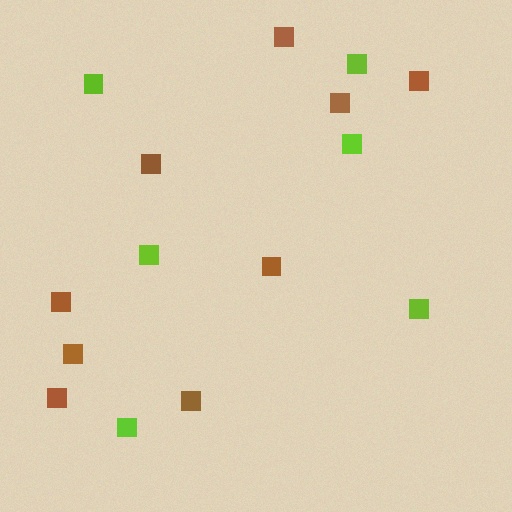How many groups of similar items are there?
There are 2 groups: one group of lime squares (6) and one group of brown squares (9).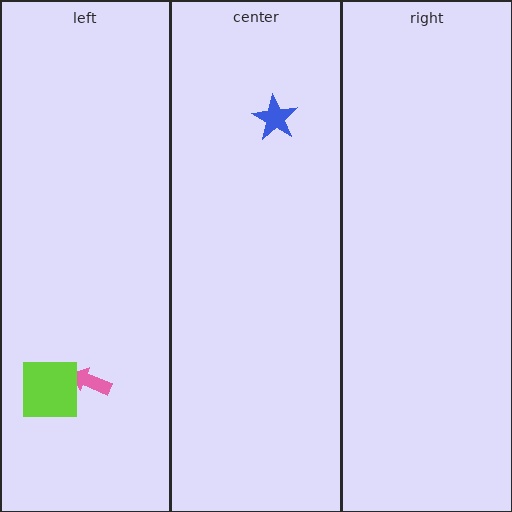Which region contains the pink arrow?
The left region.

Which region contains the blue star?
The center region.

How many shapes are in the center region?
1.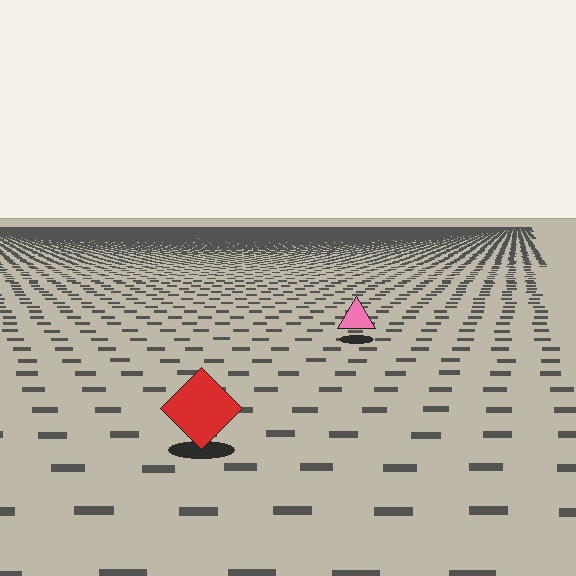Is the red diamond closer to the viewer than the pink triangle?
Yes. The red diamond is closer — you can tell from the texture gradient: the ground texture is coarser near it.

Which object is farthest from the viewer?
The pink triangle is farthest from the viewer. It appears smaller and the ground texture around it is denser.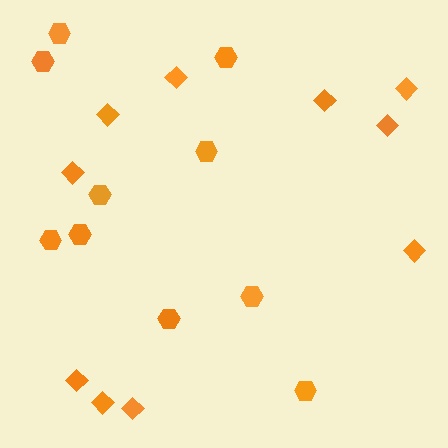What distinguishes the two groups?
There are 2 groups: one group of diamonds (10) and one group of hexagons (10).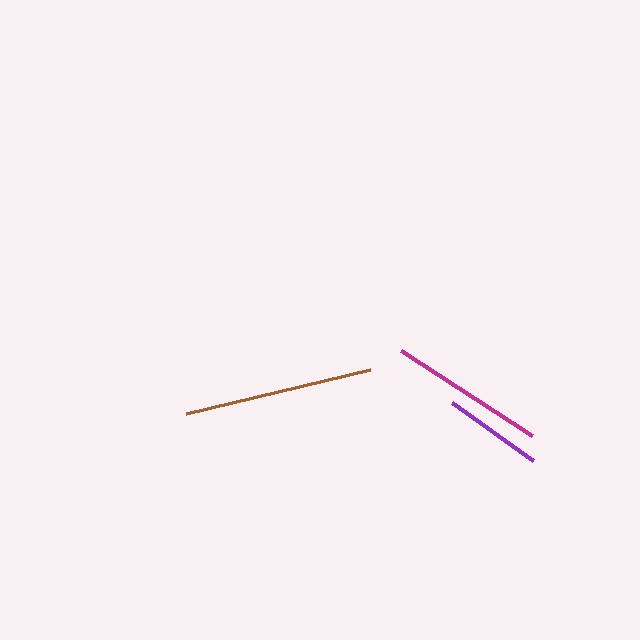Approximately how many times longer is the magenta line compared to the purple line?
The magenta line is approximately 1.6 times the length of the purple line.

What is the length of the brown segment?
The brown segment is approximately 189 pixels long.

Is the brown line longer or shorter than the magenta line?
The brown line is longer than the magenta line.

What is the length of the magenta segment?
The magenta segment is approximately 156 pixels long.